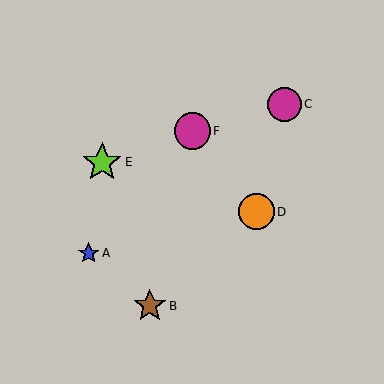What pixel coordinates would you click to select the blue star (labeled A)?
Click at (89, 253) to select the blue star A.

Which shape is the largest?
The lime star (labeled E) is the largest.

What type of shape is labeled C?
Shape C is a magenta circle.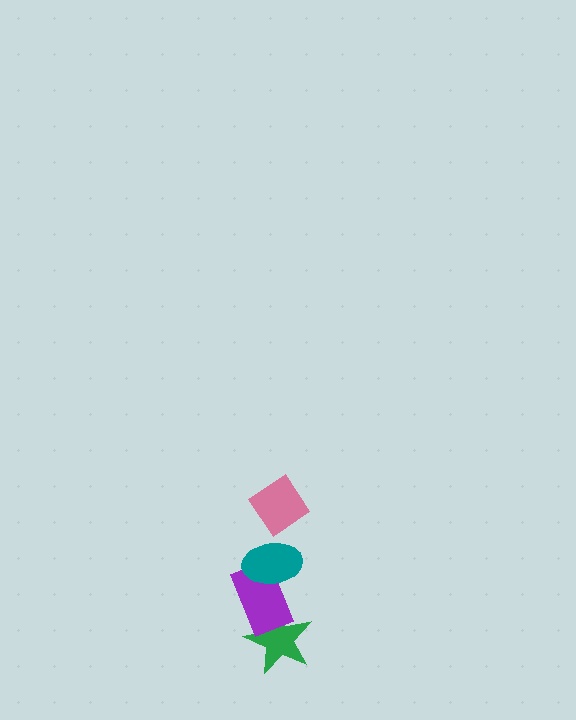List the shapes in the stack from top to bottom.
From top to bottom: the pink diamond, the teal ellipse, the purple rectangle, the green star.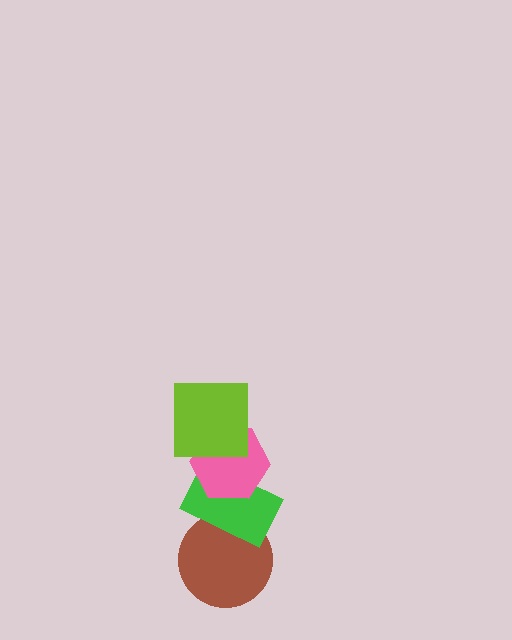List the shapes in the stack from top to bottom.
From top to bottom: the lime square, the pink hexagon, the green rectangle, the brown circle.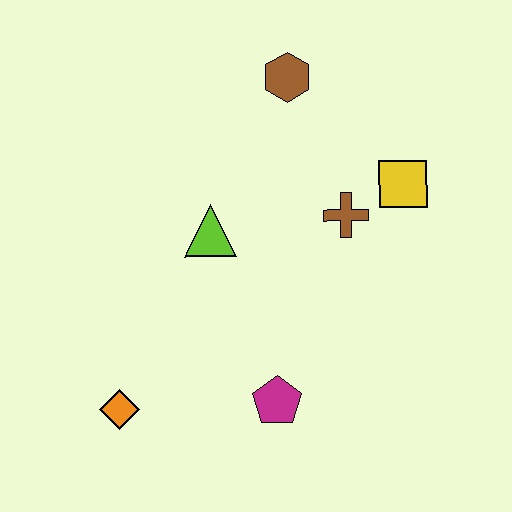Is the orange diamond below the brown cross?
Yes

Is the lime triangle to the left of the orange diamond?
No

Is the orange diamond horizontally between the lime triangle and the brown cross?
No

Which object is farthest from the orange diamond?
The brown hexagon is farthest from the orange diamond.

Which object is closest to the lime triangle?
The brown cross is closest to the lime triangle.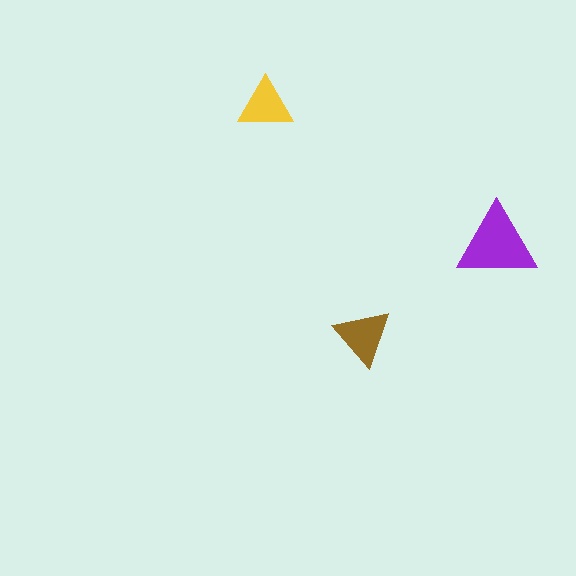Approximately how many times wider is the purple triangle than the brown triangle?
About 1.5 times wider.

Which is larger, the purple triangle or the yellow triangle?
The purple one.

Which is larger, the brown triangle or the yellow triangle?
The brown one.